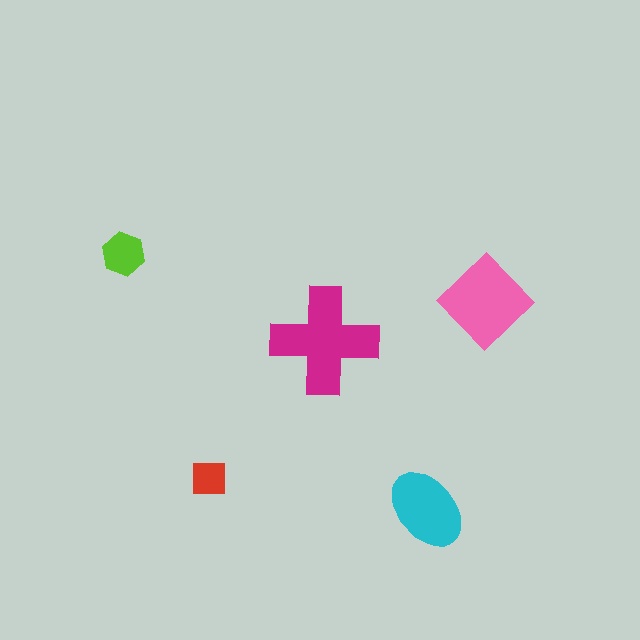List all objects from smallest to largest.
The red square, the lime hexagon, the cyan ellipse, the pink diamond, the magenta cross.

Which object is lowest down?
The cyan ellipse is bottommost.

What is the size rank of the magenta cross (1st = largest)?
1st.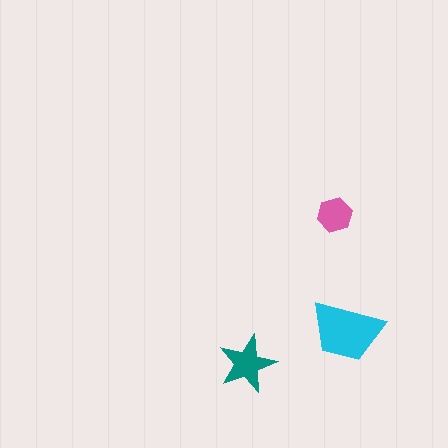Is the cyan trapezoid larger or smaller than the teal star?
Larger.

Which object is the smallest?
The pink hexagon.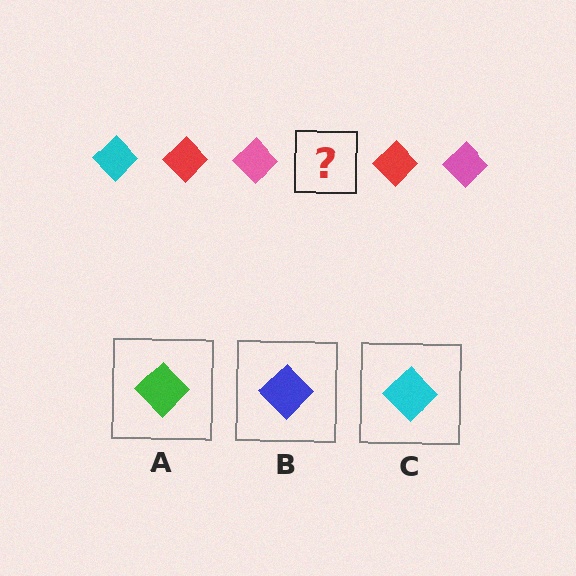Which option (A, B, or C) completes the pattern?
C.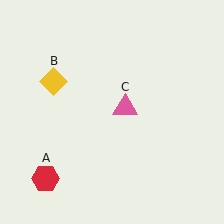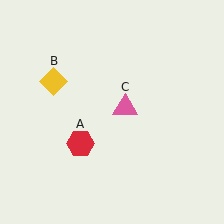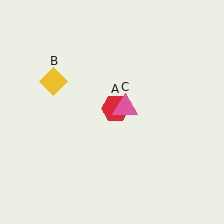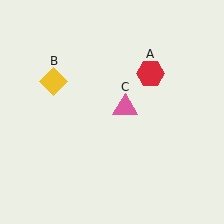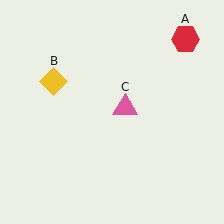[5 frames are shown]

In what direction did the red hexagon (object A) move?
The red hexagon (object A) moved up and to the right.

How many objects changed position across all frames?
1 object changed position: red hexagon (object A).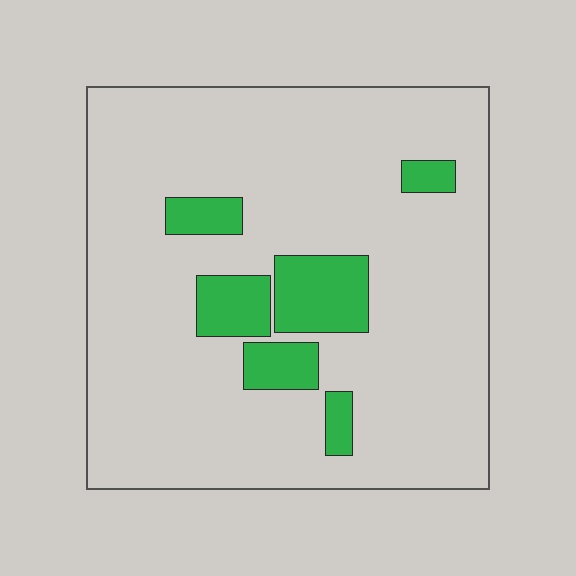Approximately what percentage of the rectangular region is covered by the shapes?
Approximately 15%.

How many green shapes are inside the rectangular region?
6.